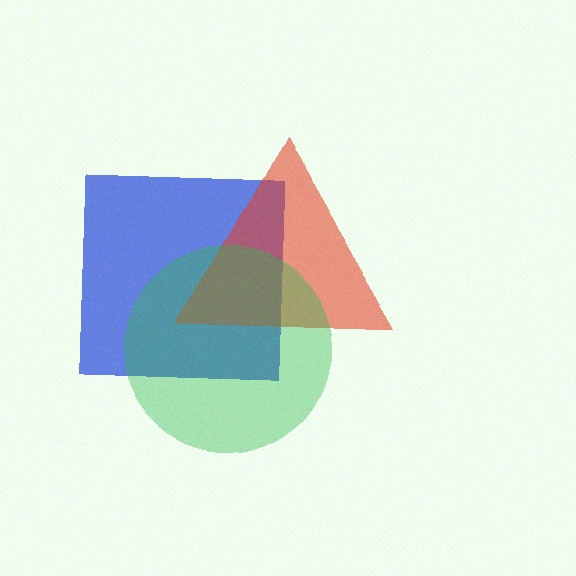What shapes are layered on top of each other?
The layered shapes are: a blue square, a red triangle, a green circle.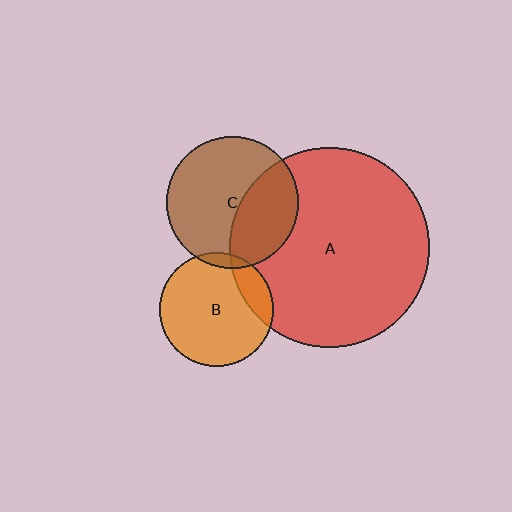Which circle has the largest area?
Circle A (red).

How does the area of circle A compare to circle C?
Approximately 2.3 times.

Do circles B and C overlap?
Yes.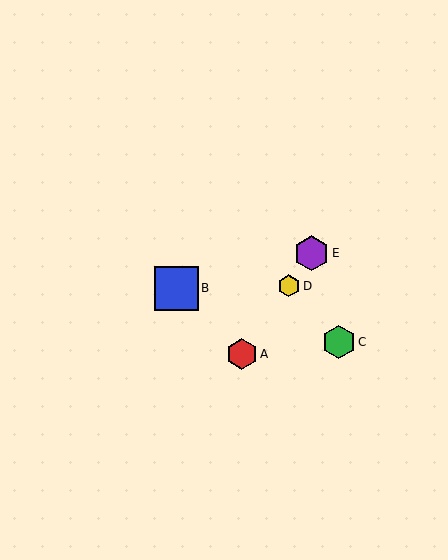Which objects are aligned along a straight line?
Objects A, D, E are aligned along a straight line.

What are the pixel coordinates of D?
Object D is at (289, 286).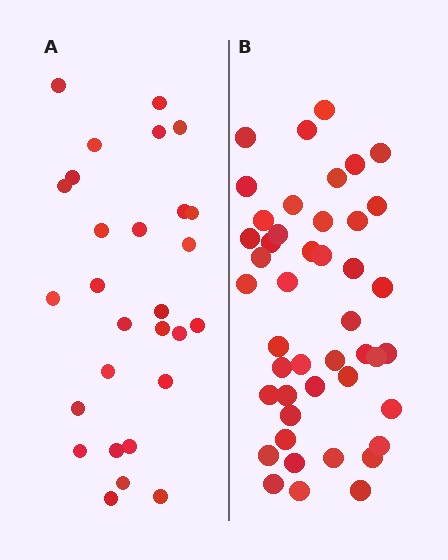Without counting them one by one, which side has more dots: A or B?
Region B (the right region) has more dots.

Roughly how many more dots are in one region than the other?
Region B has approximately 15 more dots than region A.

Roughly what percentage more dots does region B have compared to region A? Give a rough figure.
About 60% more.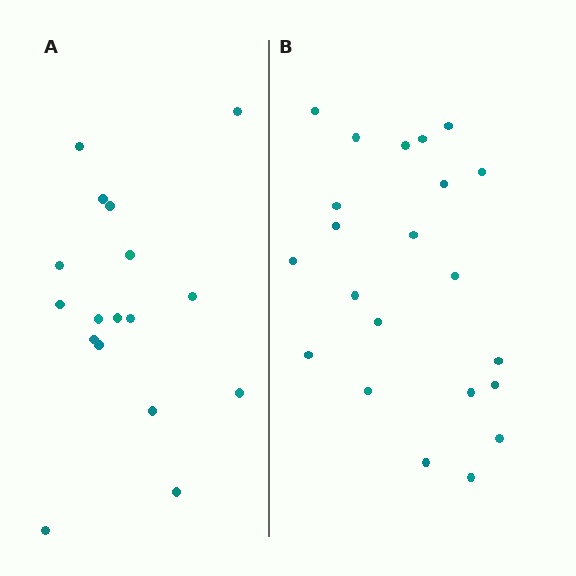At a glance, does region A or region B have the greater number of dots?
Region B (the right region) has more dots.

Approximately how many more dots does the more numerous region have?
Region B has about 5 more dots than region A.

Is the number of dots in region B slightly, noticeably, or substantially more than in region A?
Region B has noticeably more, but not dramatically so. The ratio is roughly 1.3 to 1.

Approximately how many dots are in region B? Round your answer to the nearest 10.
About 20 dots. (The exact count is 22, which rounds to 20.)